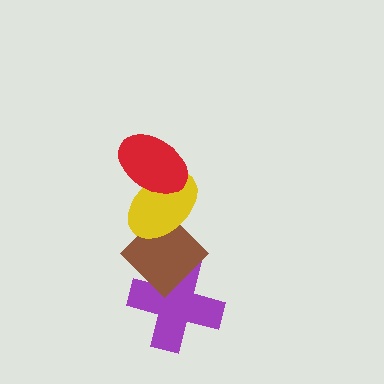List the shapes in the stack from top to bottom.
From top to bottom: the red ellipse, the yellow ellipse, the brown diamond, the purple cross.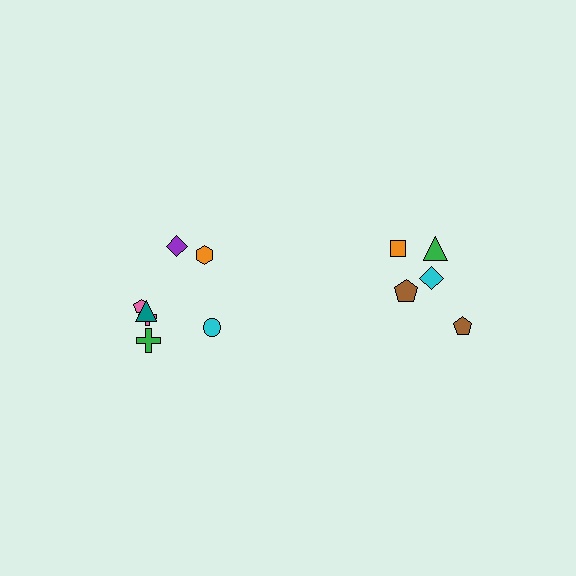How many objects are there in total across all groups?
There are 12 objects.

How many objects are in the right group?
There are 5 objects.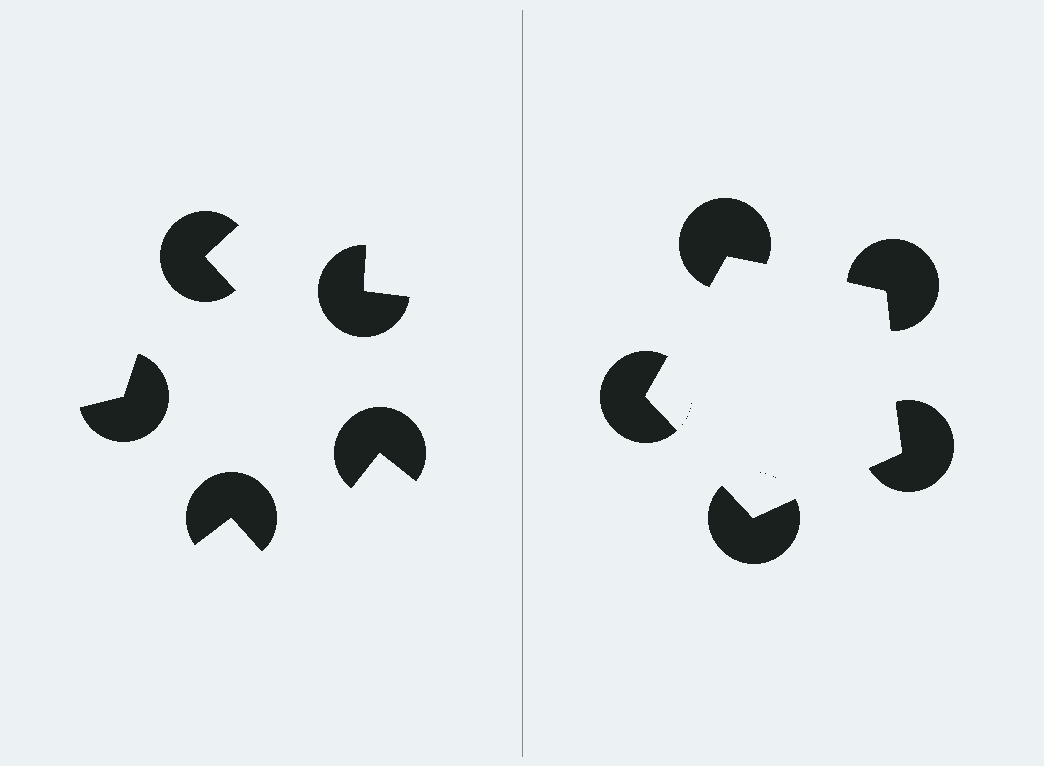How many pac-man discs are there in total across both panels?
10 — 5 on each side.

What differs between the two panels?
The pac-man discs are positioned identically on both sides; only the wedge orientations differ. On the right they align to a pentagon; on the left they are misaligned.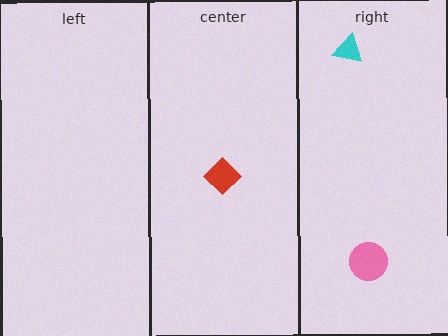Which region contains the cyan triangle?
The right region.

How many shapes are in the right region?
2.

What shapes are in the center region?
The red diamond.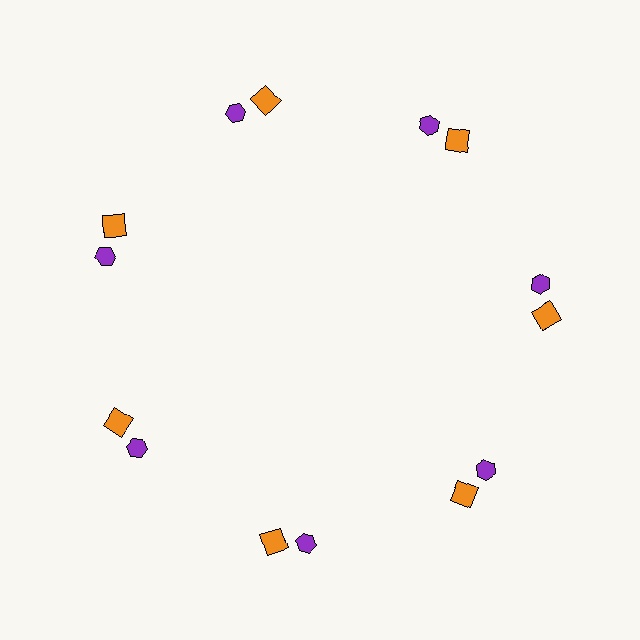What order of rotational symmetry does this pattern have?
This pattern has 7-fold rotational symmetry.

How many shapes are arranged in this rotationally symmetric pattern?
There are 14 shapes, arranged in 7 groups of 2.